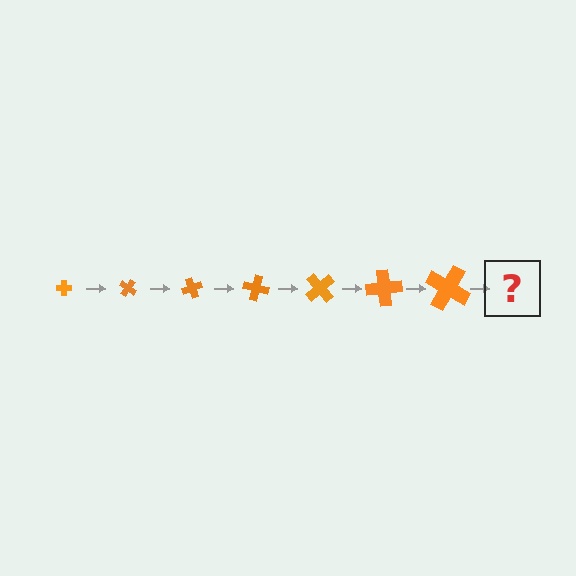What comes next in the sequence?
The next element should be a cross, larger than the previous one and rotated 245 degrees from the start.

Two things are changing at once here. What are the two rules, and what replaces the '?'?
The two rules are that the cross grows larger each step and it rotates 35 degrees each step. The '?' should be a cross, larger than the previous one and rotated 245 degrees from the start.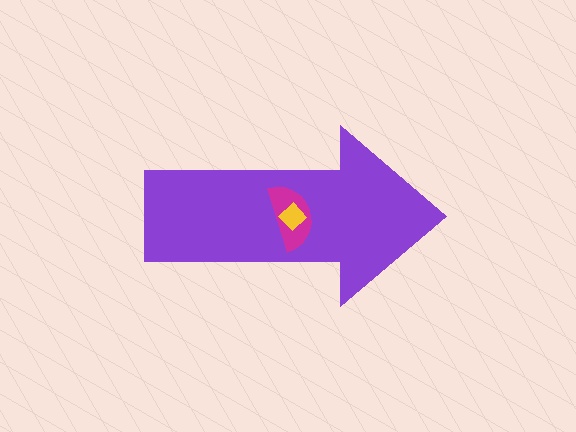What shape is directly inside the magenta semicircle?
The yellow diamond.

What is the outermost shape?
The purple arrow.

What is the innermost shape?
The yellow diamond.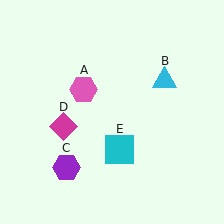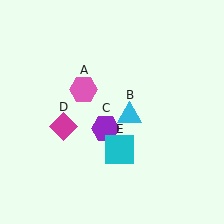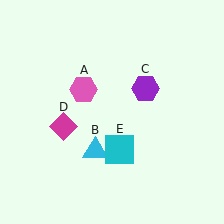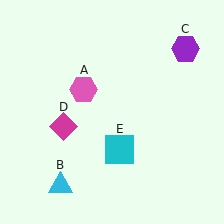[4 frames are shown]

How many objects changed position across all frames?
2 objects changed position: cyan triangle (object B), purple hexagon (object C).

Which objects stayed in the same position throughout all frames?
Pink hexagon (object A) and magenta diamond (object D) and cyan square (object E) remained stationary.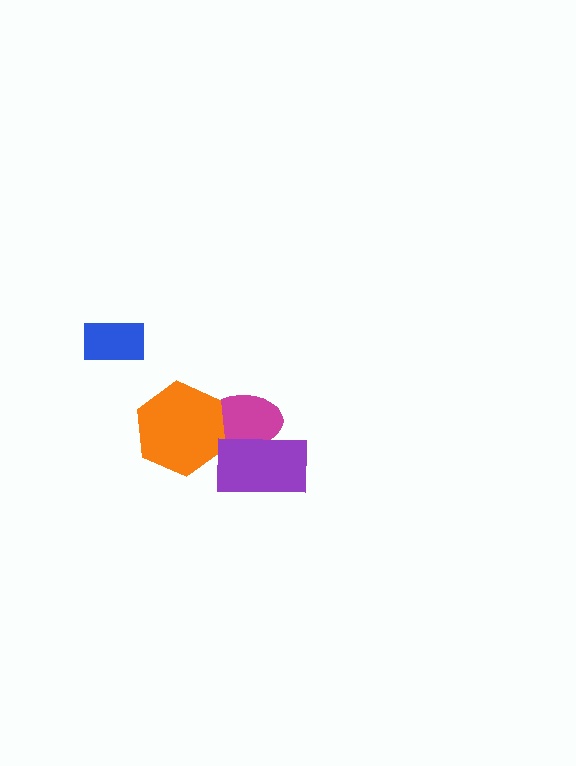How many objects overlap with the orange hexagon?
1 object overlaps with the orange hexagon.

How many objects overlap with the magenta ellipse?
2 objects overlap with the magenta ellipse.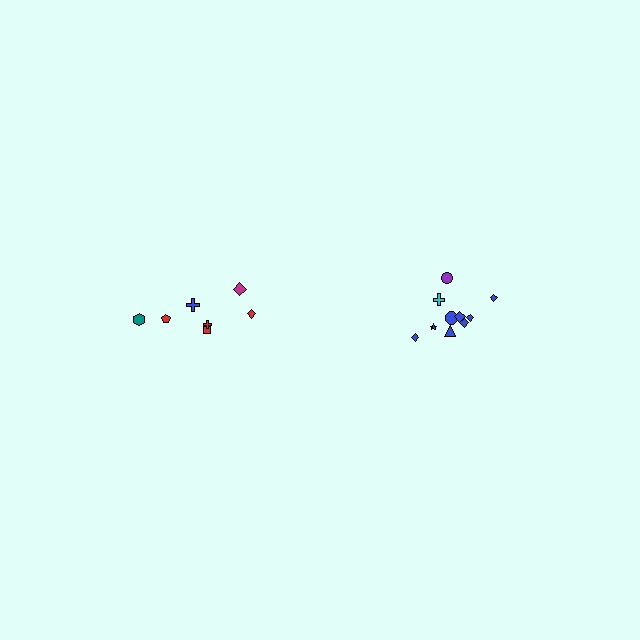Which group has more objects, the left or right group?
The right group.